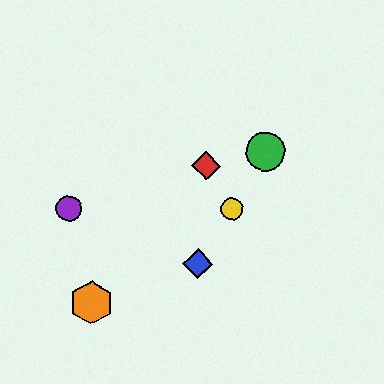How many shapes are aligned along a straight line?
3 shapes (the blue diamond, the green circle, the yellow circle) are aligned along a straight line.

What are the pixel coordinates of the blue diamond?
The blue diamond is at (198, 264).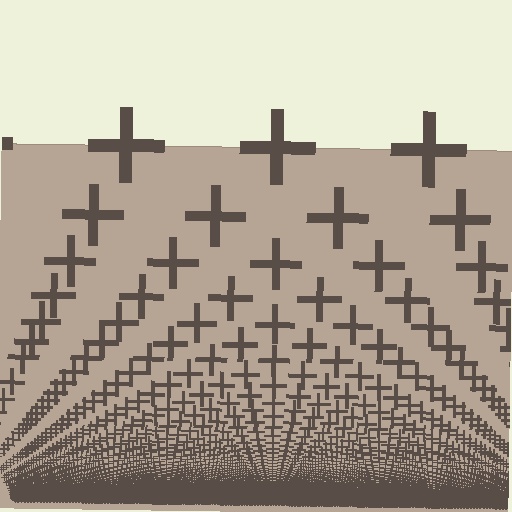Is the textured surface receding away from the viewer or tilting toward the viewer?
The surface appears to tilt toward the viewer. Texture elements get larger and sparser toward the top.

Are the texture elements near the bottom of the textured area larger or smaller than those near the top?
Smaller. The gradient is inverted — elements near the bottom are smaller and denser.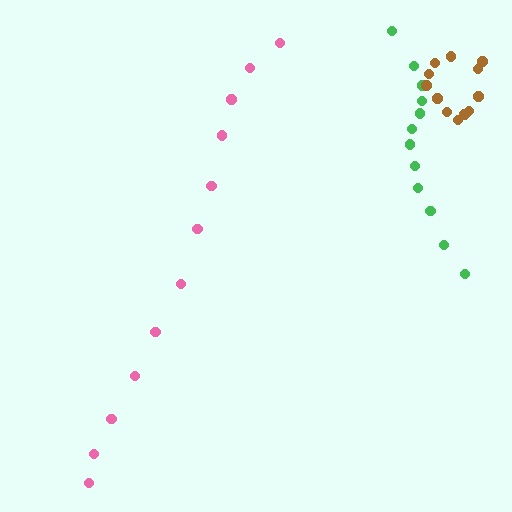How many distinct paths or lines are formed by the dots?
There are 3 distinct paths.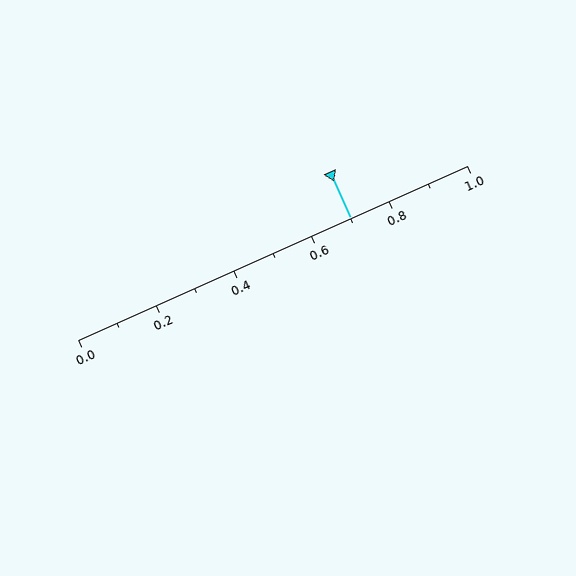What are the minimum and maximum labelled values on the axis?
The axis runs from 0.0 to 1.0.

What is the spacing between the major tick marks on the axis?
The major ticks are spaced 0.2 apart.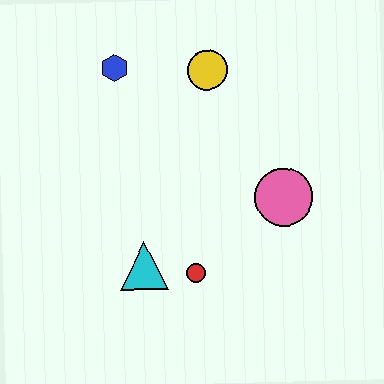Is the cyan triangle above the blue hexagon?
No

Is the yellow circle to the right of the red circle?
Yes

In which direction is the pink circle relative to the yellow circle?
The pink circle is below the yellow circle.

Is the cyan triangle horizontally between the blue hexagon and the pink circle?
Yes